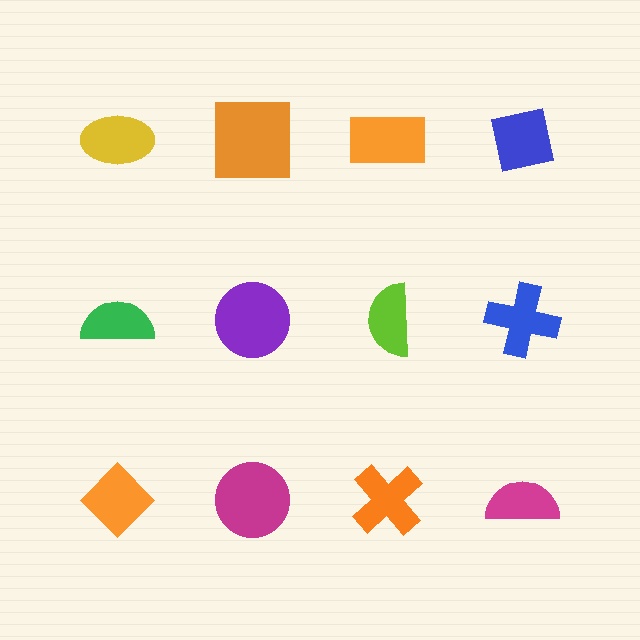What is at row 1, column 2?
An orange square.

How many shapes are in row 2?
4 shapes.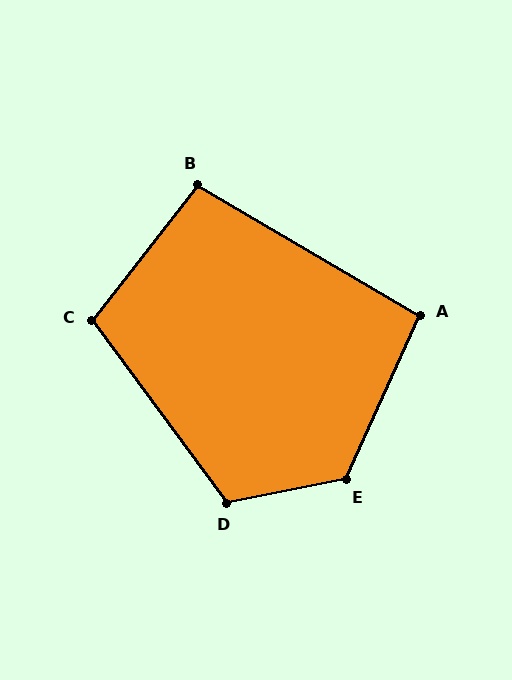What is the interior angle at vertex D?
Approximately 115 degrees (obtuse).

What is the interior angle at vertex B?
Approximately 98 degrees (obtuse).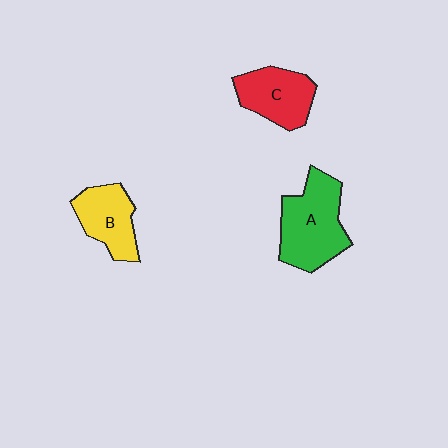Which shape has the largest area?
Shape A (green).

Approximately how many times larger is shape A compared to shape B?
Approximately 1.5 times.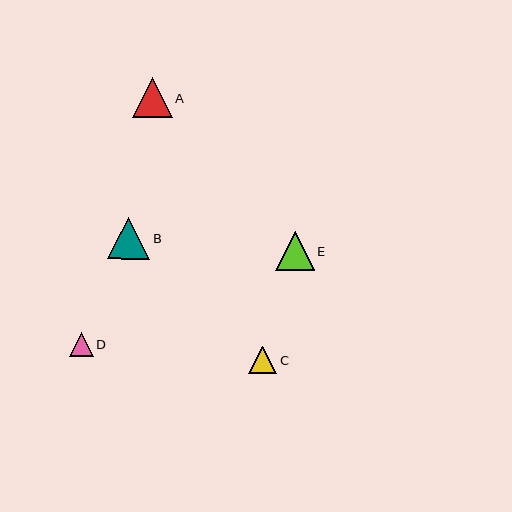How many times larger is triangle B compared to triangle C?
Triangle B is approximately 1.5 times the size of triangle C.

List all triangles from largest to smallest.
From largest to smallest: B, A, E, C, D.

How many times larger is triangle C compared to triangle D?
Triangle C is approximately 1.2 times the size of triangle D.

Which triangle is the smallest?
Triangle D is the smallest with a size of approximately 24 pixels.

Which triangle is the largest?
Triangle B is the largest with a size of approximately 42 pixels.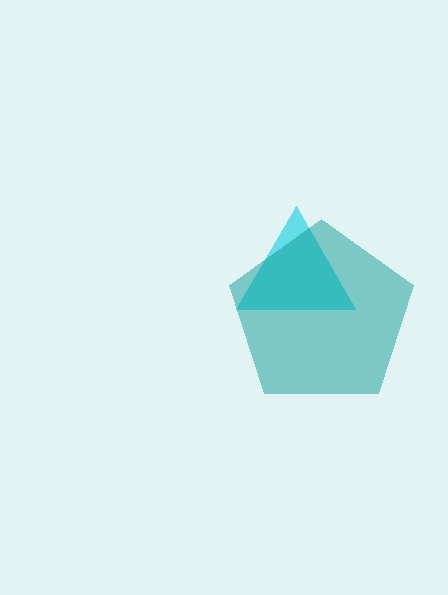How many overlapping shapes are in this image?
There are 2 overlapping shapes in the image.